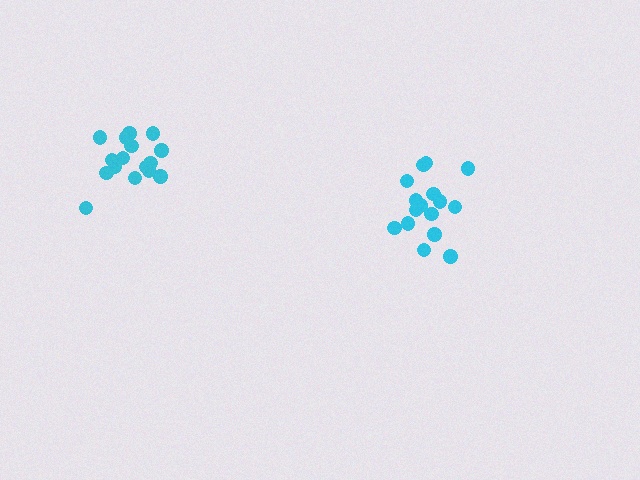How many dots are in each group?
Group 1: 17 dots, Group 2: 17 dots (34 total).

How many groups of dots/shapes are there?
There are 2 groups.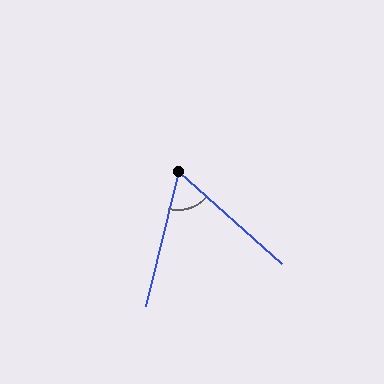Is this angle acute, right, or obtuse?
It is acute.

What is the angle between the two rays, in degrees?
Approximately 62 degrees.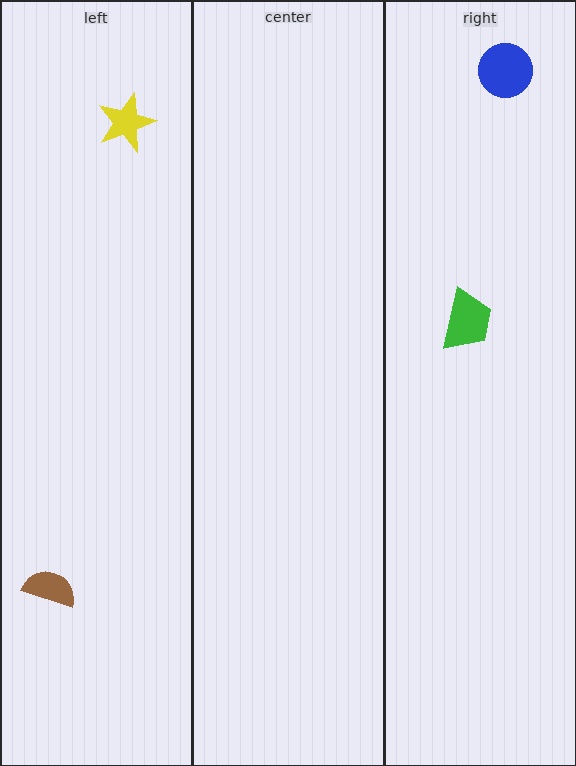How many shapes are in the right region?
2.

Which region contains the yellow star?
The left region.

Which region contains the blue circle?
The right region.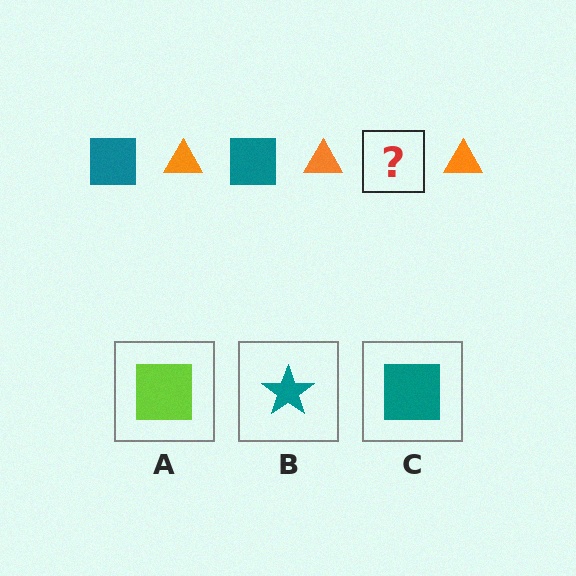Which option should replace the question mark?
Option C.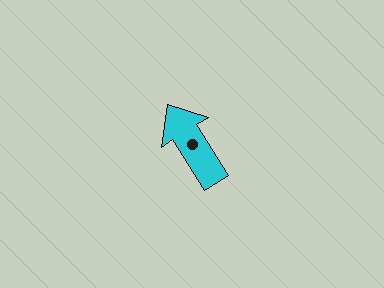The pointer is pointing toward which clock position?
Roughly 11 o'clock.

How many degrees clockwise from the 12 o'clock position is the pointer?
Approximately 328 degrees.